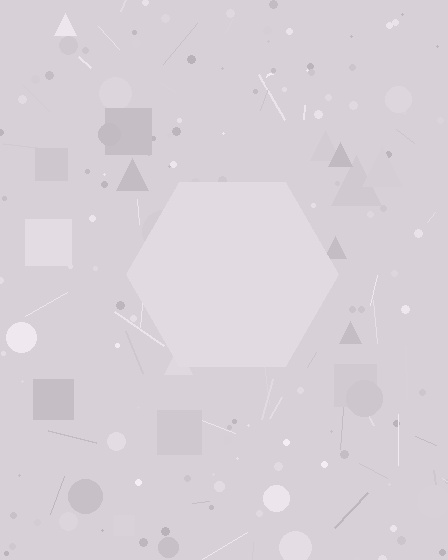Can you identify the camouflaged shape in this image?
The camouflaged shape is a hexagon.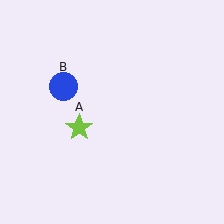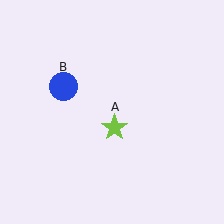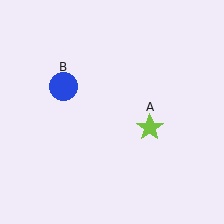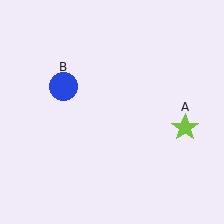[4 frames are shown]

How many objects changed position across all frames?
1 object changed position: lime star (object A).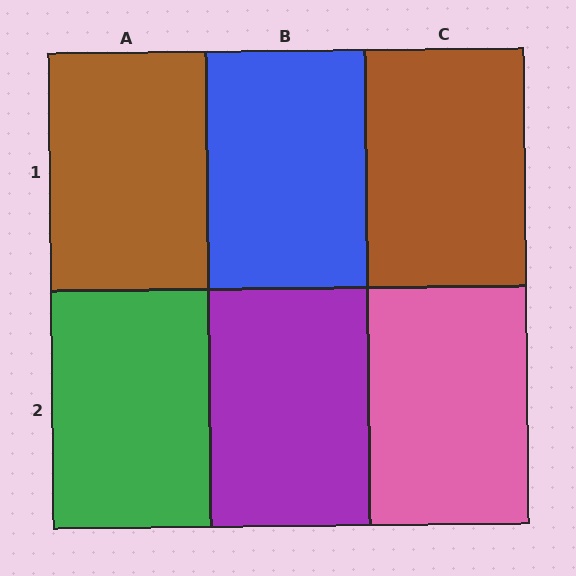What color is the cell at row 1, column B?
Blue.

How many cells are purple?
1 cell is purple.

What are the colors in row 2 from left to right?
Green, purple, pink.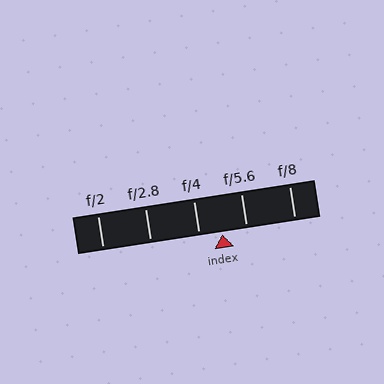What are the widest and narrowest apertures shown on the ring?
The widest aperture shown is f/2 and the narrowest is f/8.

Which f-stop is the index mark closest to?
The index mark is closest to f/4.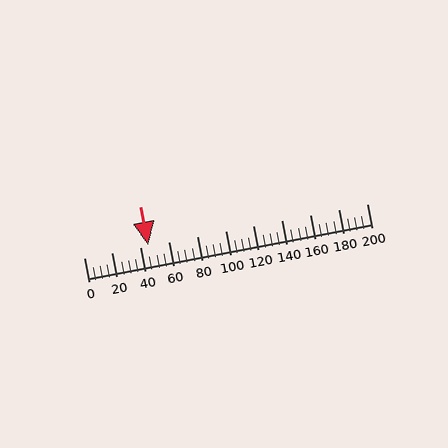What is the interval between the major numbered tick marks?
The major tick marks are spaced 20 units apart.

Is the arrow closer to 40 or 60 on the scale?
The arrow is closer to 40.